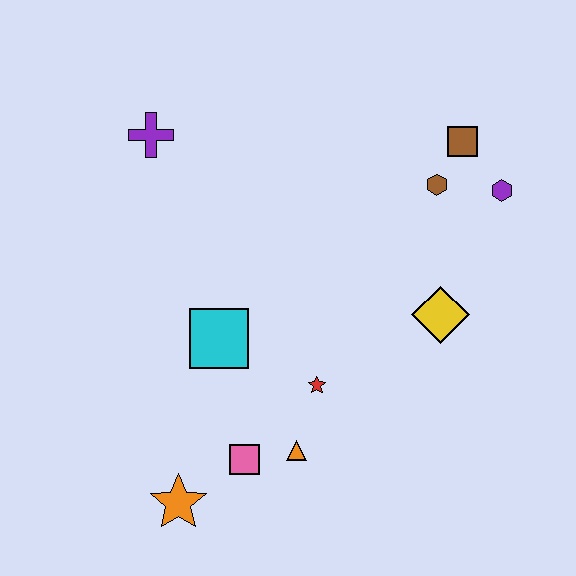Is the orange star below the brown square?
Yes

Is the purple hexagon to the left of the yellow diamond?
No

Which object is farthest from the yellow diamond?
The purple cross is farthest from the yellow diamond.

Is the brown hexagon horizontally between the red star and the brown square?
Yes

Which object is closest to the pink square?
The orange triangle is closest to the pink square.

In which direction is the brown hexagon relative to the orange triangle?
The brown hexagon is above the orange triangle.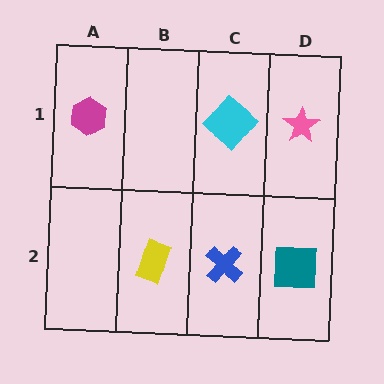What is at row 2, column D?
A teal square.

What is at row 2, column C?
A blue cross.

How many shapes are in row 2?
3 shapes.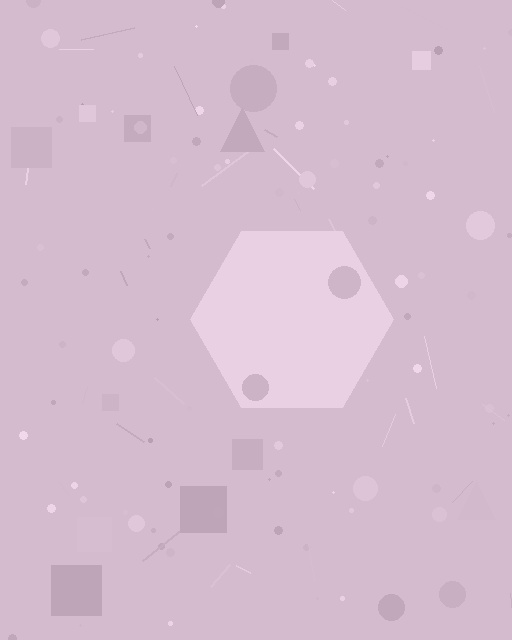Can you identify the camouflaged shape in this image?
The camouflaged shape is a hexagon.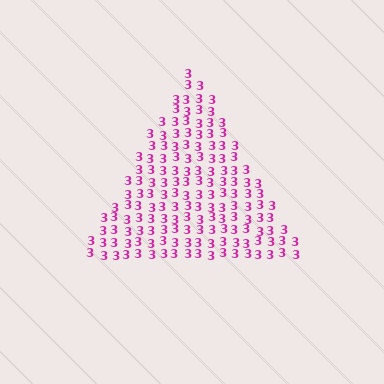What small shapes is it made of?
It is made of small digit 3's.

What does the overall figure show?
The overall figure shows a triangle.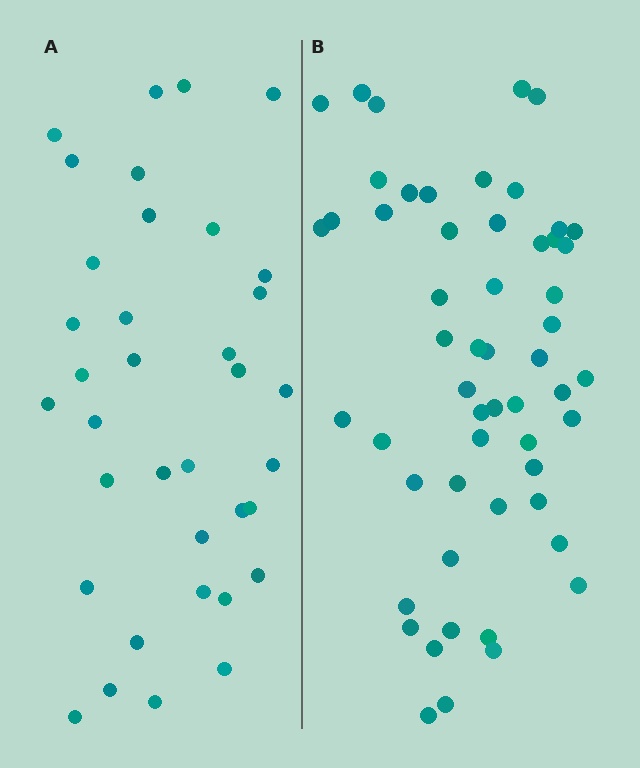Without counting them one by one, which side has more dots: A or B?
Region B (the right region) has more dots.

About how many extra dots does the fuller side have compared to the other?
Region B has approximately 20 more dots than region A.